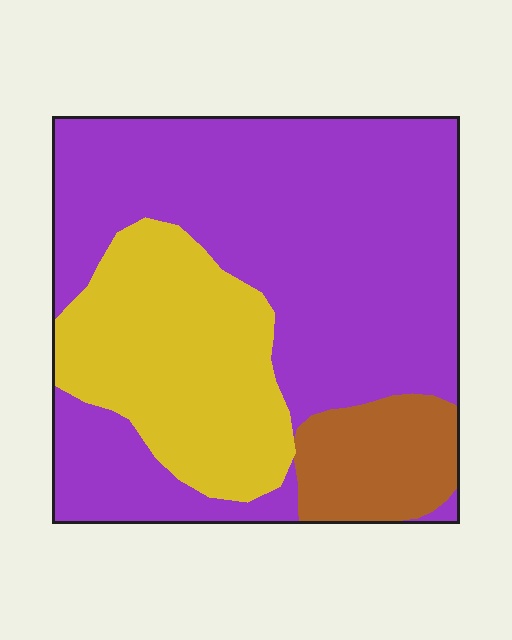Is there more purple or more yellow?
Purple.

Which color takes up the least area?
Brown, at roughly 10%.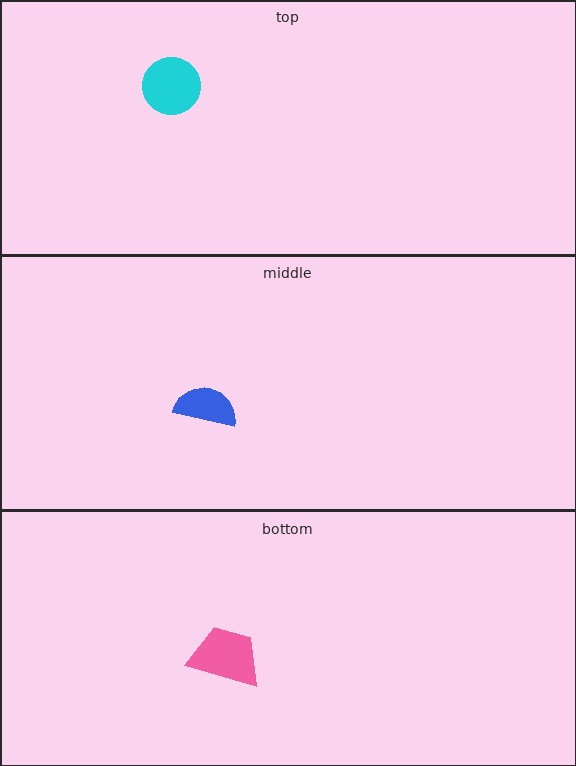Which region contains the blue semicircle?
The middle region.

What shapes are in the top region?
The cyan circle.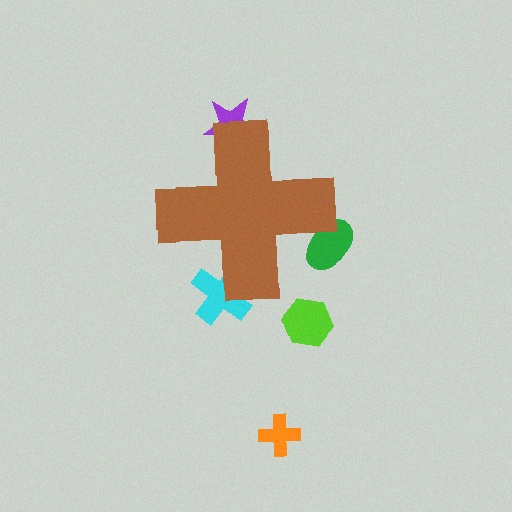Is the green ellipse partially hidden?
Yes, the green ellipse is partially hidden behind the brown cross.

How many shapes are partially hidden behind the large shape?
3 shapes are partially hidden.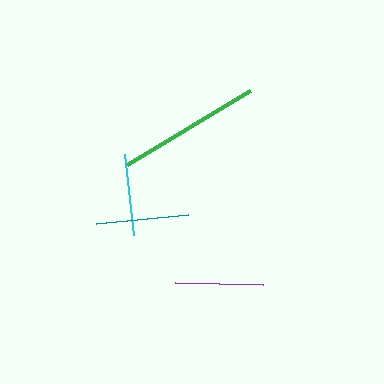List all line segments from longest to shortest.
From longest to shortest: green, teal, purple, cyan.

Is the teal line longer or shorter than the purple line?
The teal line is longer than the purple line.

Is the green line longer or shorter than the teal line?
The green line is longer than the teal line.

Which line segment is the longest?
The green line is the longest at approximately 143 pixels.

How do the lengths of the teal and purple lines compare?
The teal and purple lines are approximately the same length.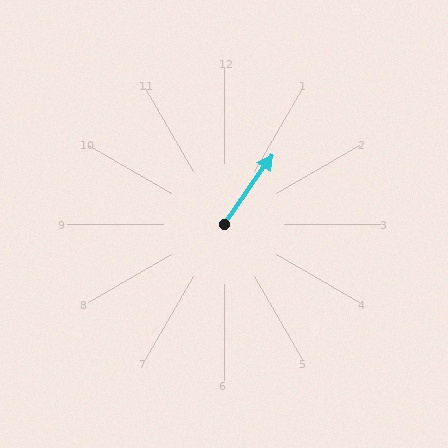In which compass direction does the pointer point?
Northeast.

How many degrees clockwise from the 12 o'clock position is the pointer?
Approximately 35 degrees.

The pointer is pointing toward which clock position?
Roughly 1 o'clock.